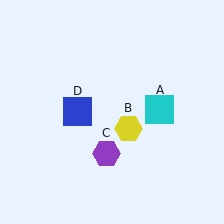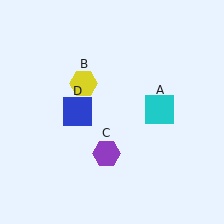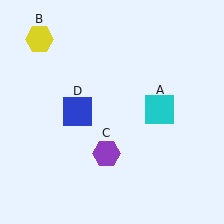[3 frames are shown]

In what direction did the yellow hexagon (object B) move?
The yellow hexagon (object B) moved up and to the left.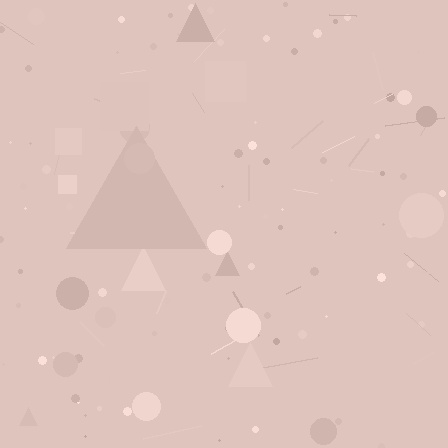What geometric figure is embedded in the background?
A triangle is embedded in the background.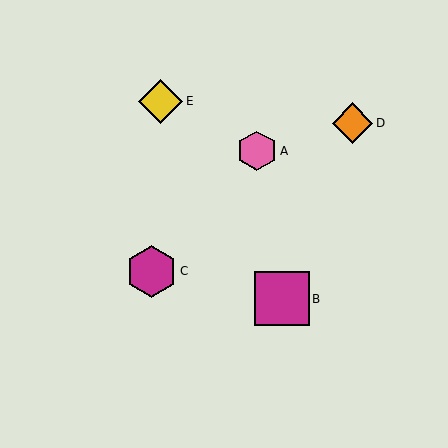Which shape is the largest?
The magenta square (labeled B) is the largest.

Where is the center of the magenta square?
The center of the magenta square is at (282, 299).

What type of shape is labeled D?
Shape D is an orange diamond.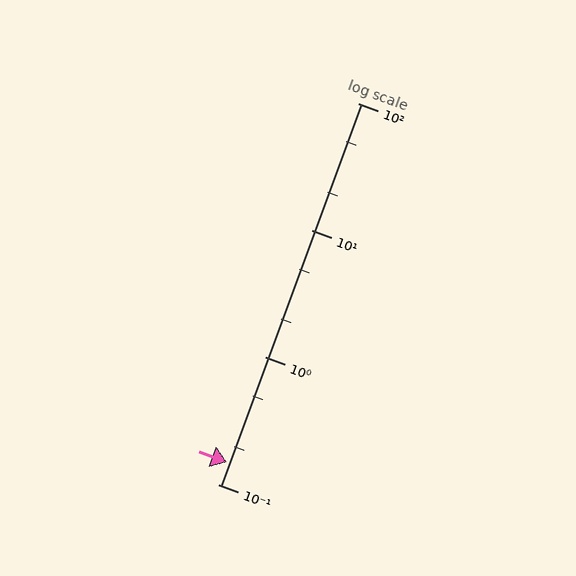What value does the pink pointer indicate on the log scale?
The pointer indicates approximately 0.15.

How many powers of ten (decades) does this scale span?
The scale spans 3 decades, from 0.1 to 100.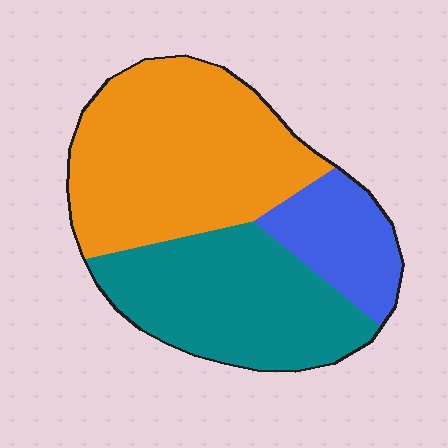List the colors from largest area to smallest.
From largest to smallest: orange, teal, blue.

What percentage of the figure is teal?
Teal covers 36% of the figure.